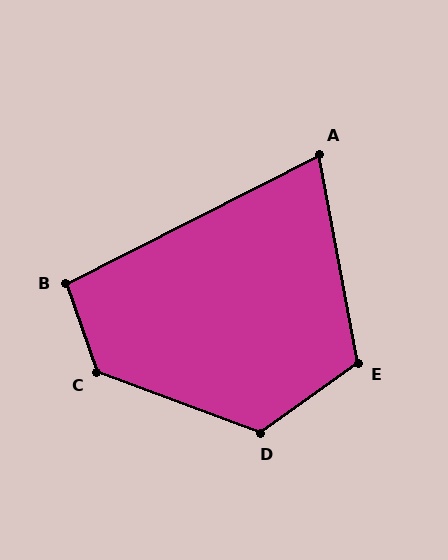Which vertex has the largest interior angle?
C, at approximately 129 degrees.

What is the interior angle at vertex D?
Approximately 124 degrees (obtuse).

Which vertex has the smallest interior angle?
A, at approximately 73 degrees.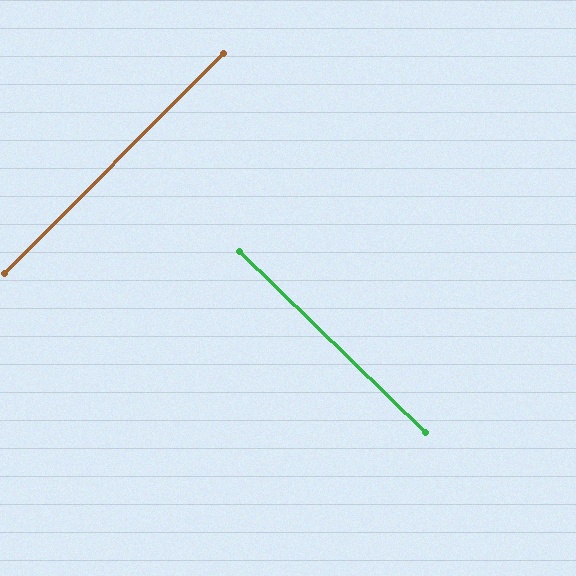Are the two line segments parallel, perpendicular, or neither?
Perpendicular — they meet at approximately 89°.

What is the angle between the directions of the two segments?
Approximately 89 degrees.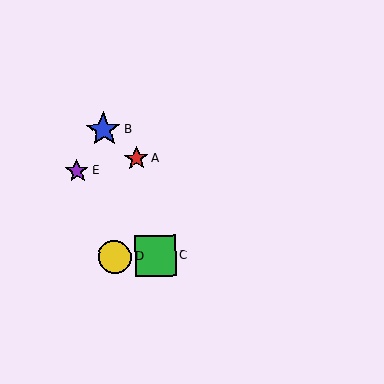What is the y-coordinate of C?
Object C is at y≈256.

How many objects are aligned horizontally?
2 objects (C, D) are aligned horizontally.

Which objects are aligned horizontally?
Objects C, D are aligned horizontally.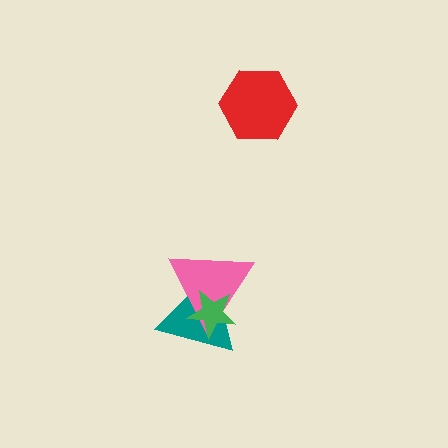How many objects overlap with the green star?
2 objects overlap with the green star.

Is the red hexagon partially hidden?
No, no other shape covers it.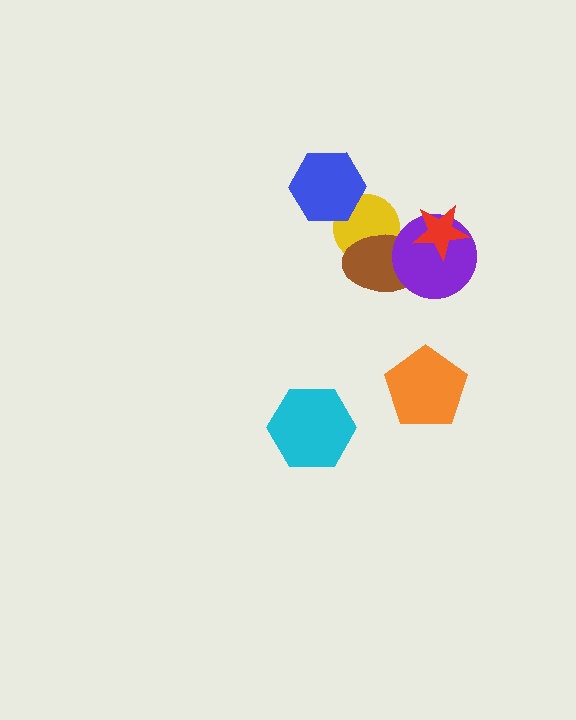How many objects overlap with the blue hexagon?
1 object overlaps with the blue hexagon.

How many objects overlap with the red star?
2 objects overlap with the red star.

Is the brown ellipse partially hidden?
Yes, it is partially covered by another shape.